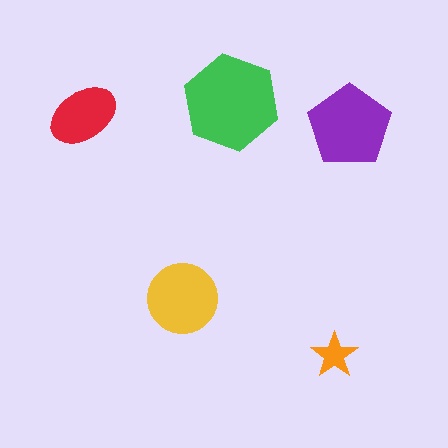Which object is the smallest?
The orange star.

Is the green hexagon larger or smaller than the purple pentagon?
Larger.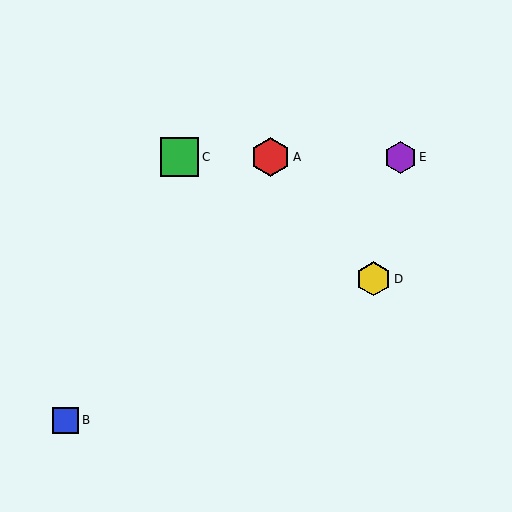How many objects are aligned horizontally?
3 objects (A, C, E) are aligned horizontally.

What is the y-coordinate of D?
Object D is at y≈279.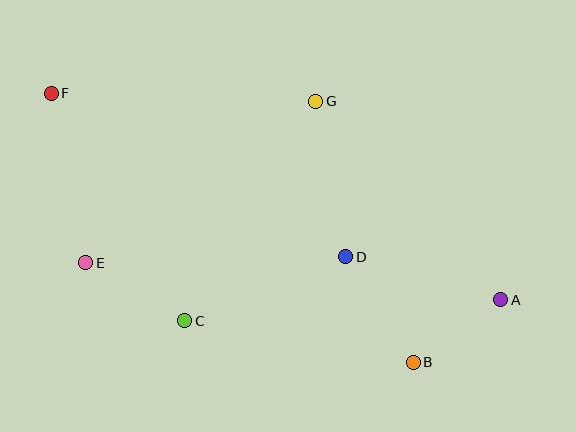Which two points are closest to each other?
Points A and B are closest to each other.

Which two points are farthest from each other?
Points A and F are farthest from each other.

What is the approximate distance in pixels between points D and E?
The distance between D and E is approximately 260 pixels.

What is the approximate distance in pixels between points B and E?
The distance between B and E is approximately 342 pixels.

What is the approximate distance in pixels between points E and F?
The distance between E and F is approximately 173 pixels.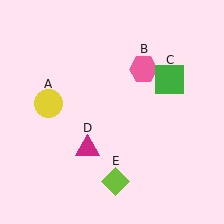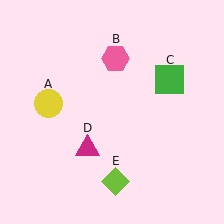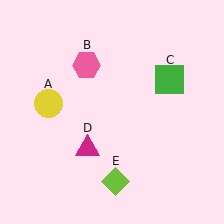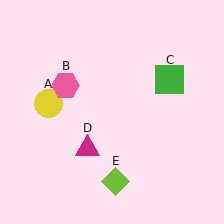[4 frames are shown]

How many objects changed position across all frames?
1 object changed position: pink hexagon (object B).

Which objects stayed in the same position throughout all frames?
Yellow circle (object A) and green square (object C) and magenta triangle (object D) and lime diamond (object E) remained stationary.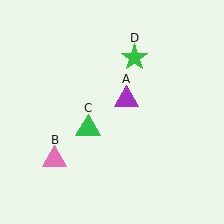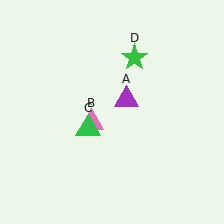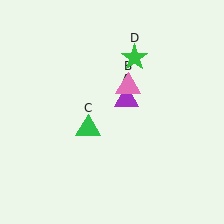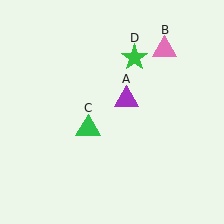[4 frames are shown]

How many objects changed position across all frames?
1 object changed position: pink triangle (object B).